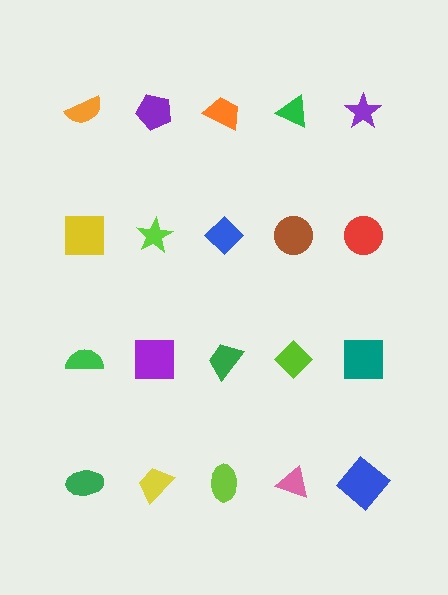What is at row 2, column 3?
A blue diamond.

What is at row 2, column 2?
A lime star.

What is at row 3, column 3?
A green trapezoid.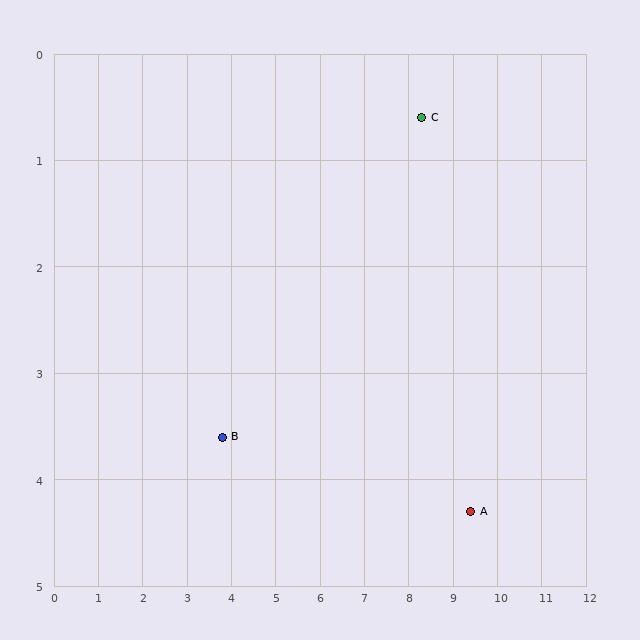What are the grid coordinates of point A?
Point A is at approximately (9.4, 4.3).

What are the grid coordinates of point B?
Point B is at approximately (3.8, 3.6).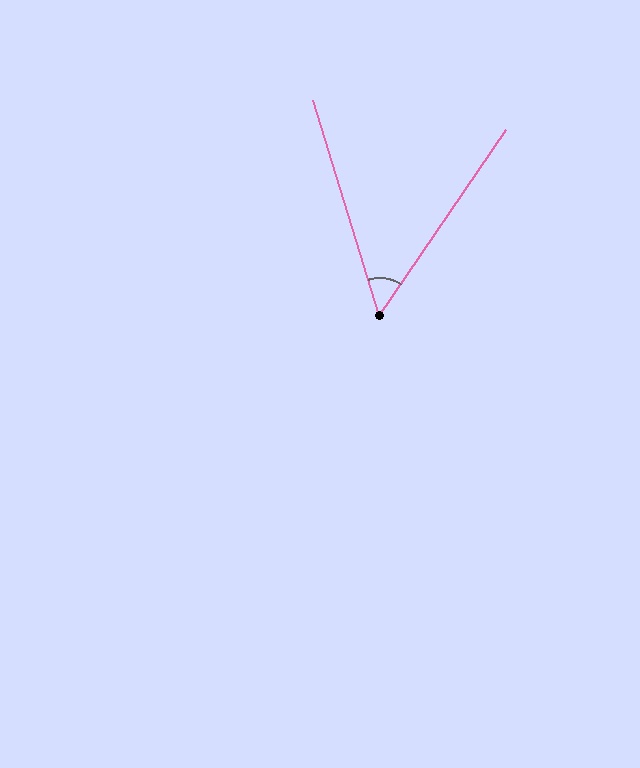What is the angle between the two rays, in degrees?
Approximately 51 degrees.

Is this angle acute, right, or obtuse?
It is acute.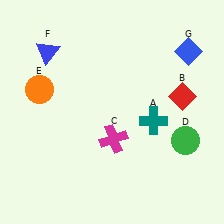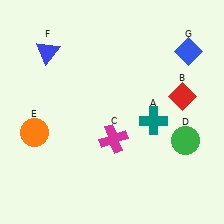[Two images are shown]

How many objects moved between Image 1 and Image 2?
1 object moved between the two images.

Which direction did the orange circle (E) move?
The orange circle (E) moved down.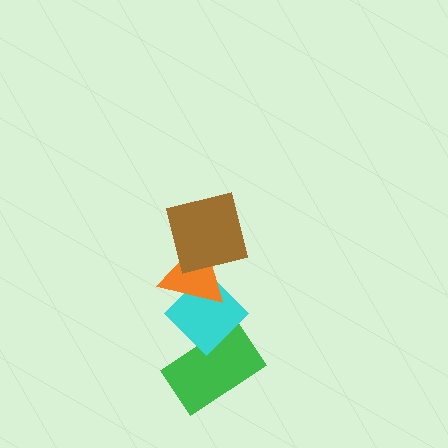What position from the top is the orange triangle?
The orange triangle is 2nd from the top.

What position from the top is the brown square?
The brown square is 1st from the top.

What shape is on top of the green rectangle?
The cyan diamond is on top of the green rectangle.